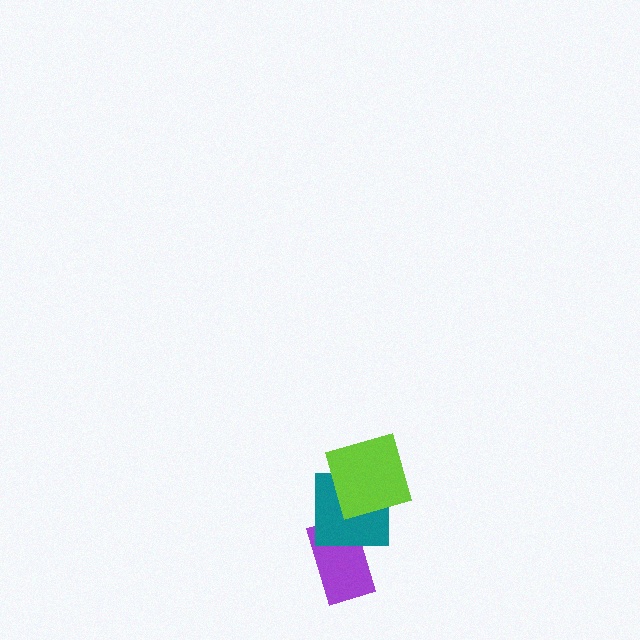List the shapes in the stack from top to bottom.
From top to bottom: the lime square, the teal square, the purple rectangle.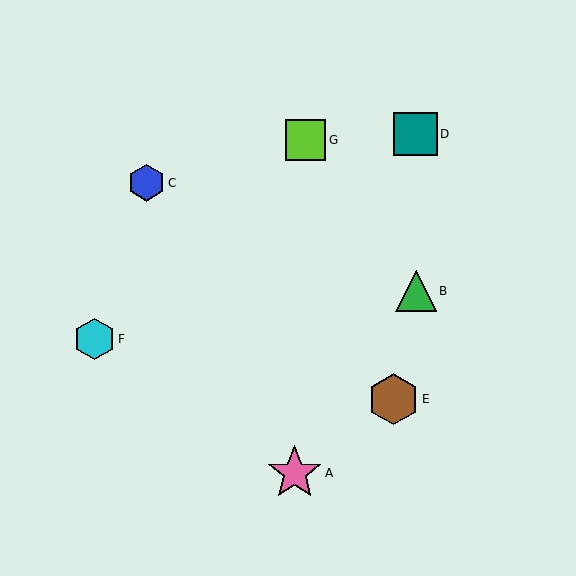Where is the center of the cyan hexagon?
The center of the cyan hexagon is at (94, 339).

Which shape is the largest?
The pink star (labeled A) is the largest.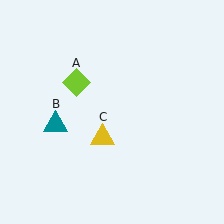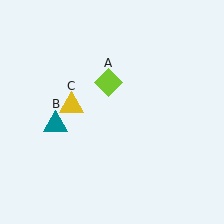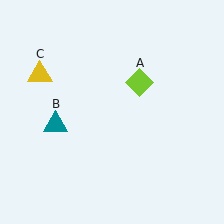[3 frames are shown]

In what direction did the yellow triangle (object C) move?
The yellow triangle (object C) moved up and to the left.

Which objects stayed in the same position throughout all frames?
Teal triangle (object B) remained stationary.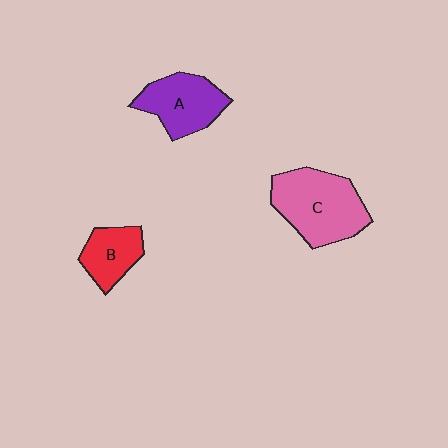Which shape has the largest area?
Shape C (pink).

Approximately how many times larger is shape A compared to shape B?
Approximately 1.4 times.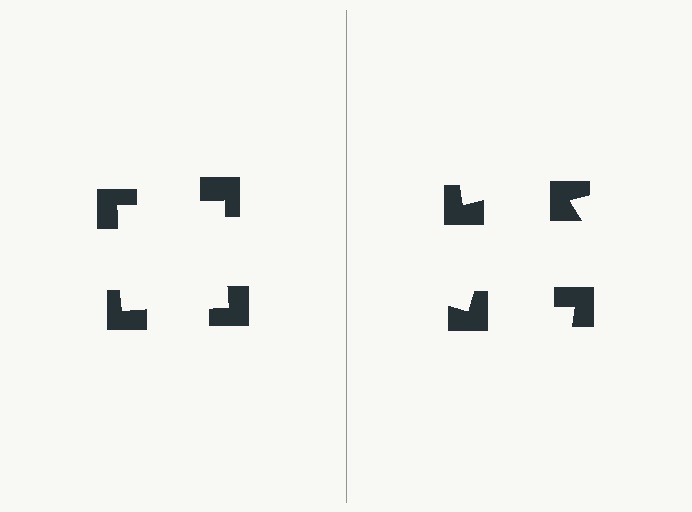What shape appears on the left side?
An illusory square.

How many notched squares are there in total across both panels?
8 — 4 on each side.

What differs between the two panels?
The notched squares are positioned identically on both sides; only the wedge orientations differ. On the left they align to a square; on the right they are misaligned.